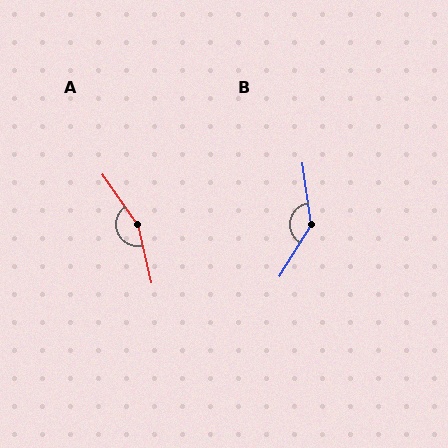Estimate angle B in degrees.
Approximately 140 degrees.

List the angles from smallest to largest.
B (140°), A (158°).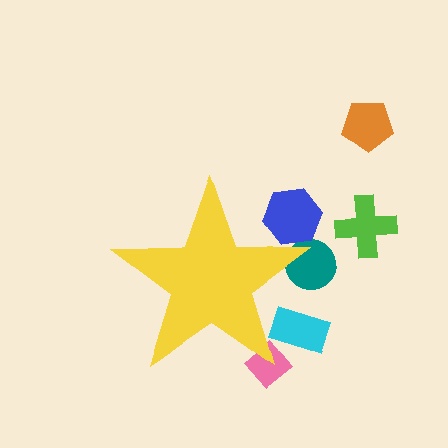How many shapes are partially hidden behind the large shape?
4 shapes are partially hidden.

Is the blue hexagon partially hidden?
Yes, the blue hexagon is partially hidden behind the yellow star.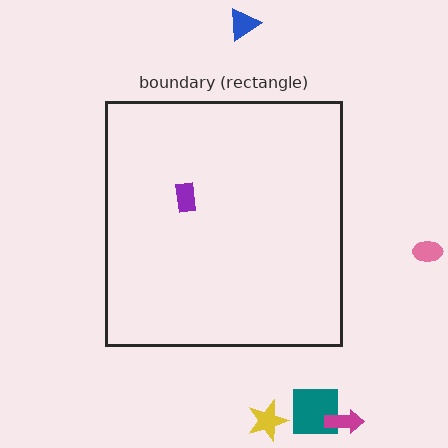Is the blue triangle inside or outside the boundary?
Outside.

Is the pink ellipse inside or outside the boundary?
Outside.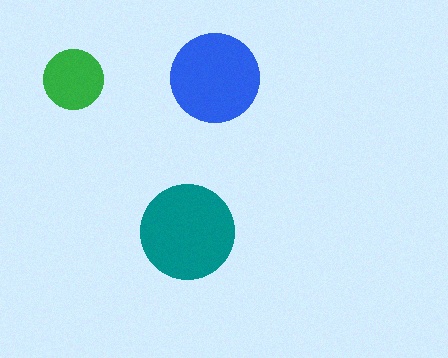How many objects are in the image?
There are 3 objects in the image.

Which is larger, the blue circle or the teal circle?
The teal one.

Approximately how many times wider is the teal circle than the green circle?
About 1.5 times wider.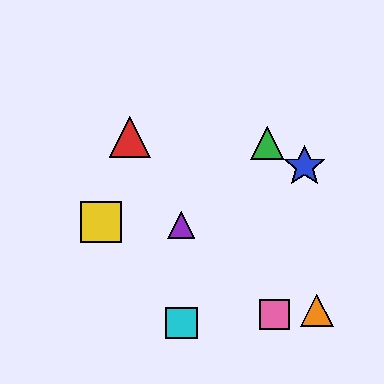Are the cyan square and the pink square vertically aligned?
No, the cyan square is at x≈181 and the pink square is at x≈275.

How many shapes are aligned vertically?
2 shapes (the purple triangle, the cyan square) are aligned vertically.